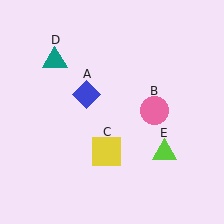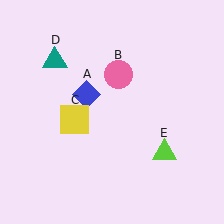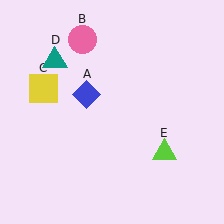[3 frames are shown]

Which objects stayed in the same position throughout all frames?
Blue diamond (object A) and teal triangle (object D) and lime triangle (object E) remained stationary.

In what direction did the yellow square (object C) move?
The yellow square (object C) moved up and to the left.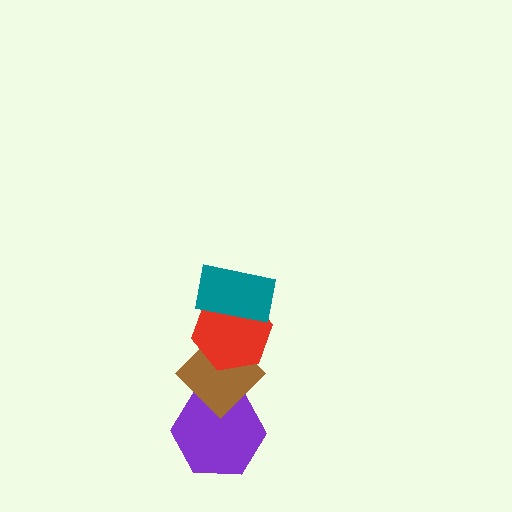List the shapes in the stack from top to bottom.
From top to bottom: the teal rectangle, the red hexagon, the brown diamond, the purple hexagon.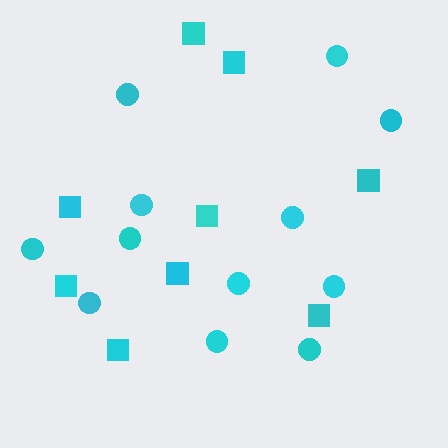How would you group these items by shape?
There are 2 groups: one group of circles (12) and one group of squares (9).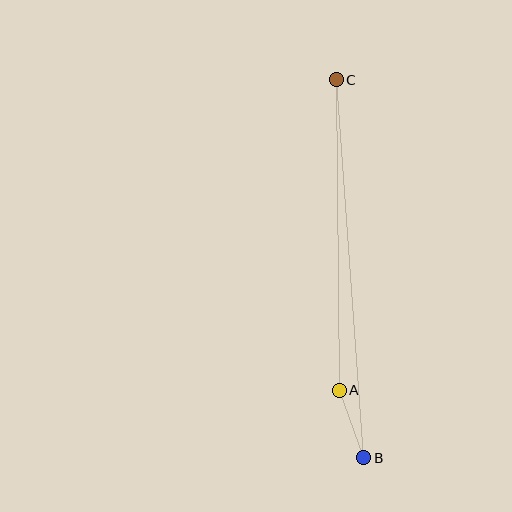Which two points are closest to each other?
Points A and B are closest to each other.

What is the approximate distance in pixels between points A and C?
The distance between A and C is approximately 310 pixels.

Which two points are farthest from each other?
Points B and C are farthest from each other.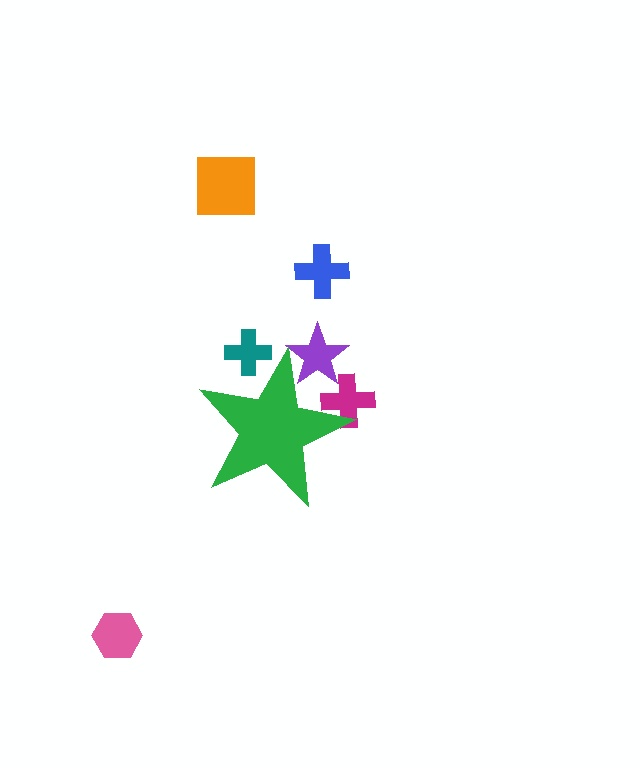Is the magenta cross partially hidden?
Yes, the magenta cross is partially hidden behind the green star.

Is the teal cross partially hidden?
Yes, the teal cross is partially hidden behind the green star.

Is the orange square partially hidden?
No, the orange square is fully visible.